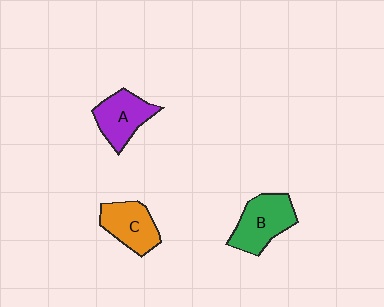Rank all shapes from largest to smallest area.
From largest to smallest: B (green), A (purple), C (orange).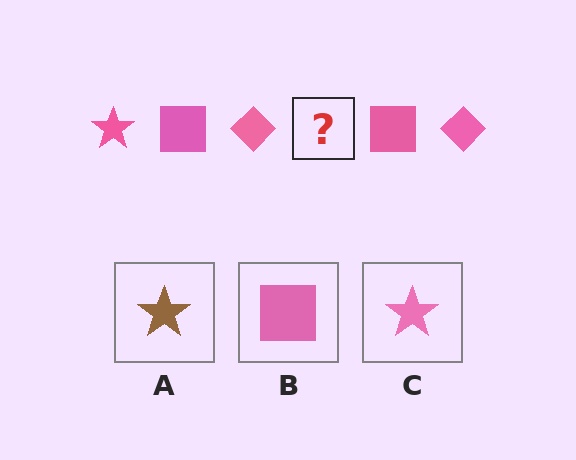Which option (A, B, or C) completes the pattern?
C.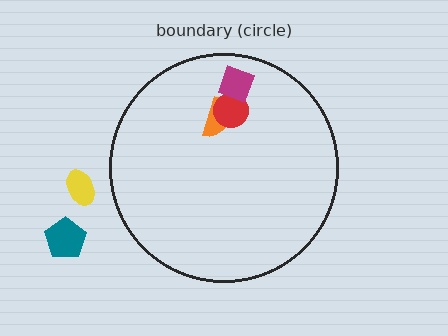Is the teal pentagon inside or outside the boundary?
Outside.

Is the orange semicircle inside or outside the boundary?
Inside.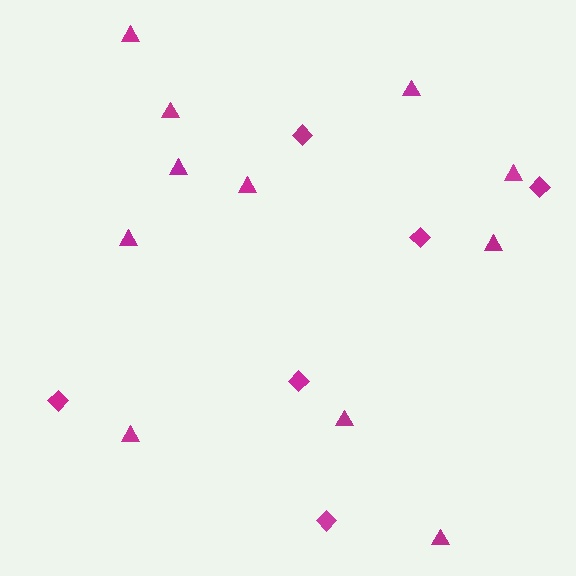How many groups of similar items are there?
There are 2 groups: one group of triangles (11) and one group of diamonds (6).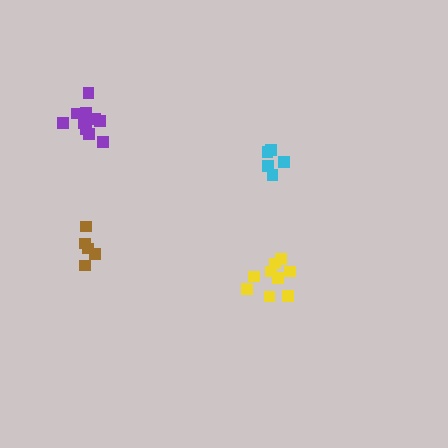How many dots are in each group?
Group 1: 5 dots, Group 2: 10 dots, Group 3: 9 dots, Group 4: 5 dots (29 total).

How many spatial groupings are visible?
There are 4 spatial groupings.